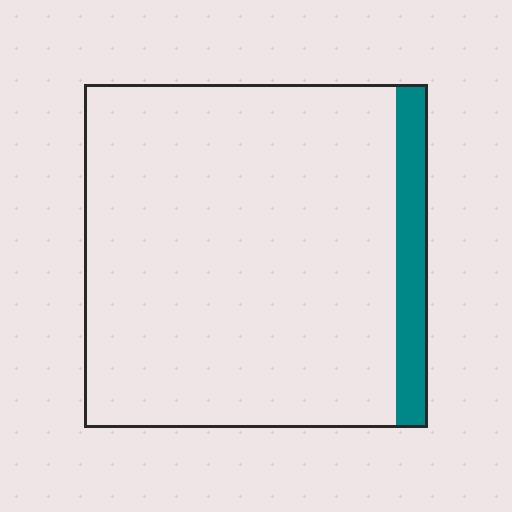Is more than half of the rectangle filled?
No.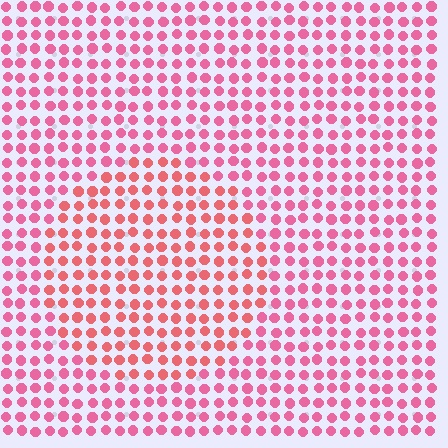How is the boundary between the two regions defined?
The boundary is defined purely by a slight shift in hue (about 22 degrees). Spacing, size, and orientation are identical on both sides.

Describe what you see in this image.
The image is filled with small pink elements in a uniform arrangement. A circle-shaped region is visible where the elements are tinted to a slightly different hue, forming a subtle color boundary.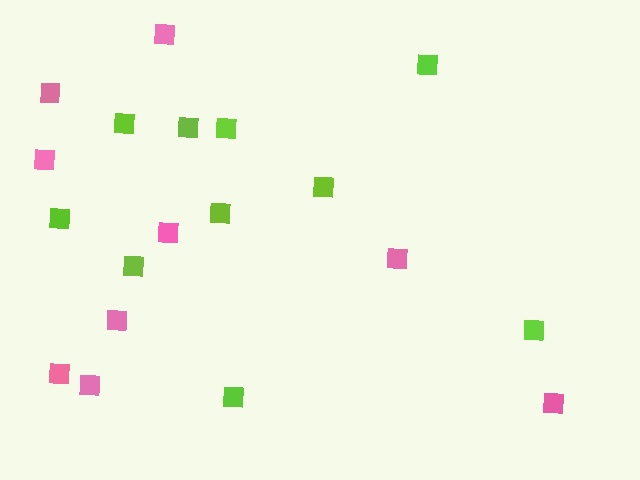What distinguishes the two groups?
There are 2 groups: one group of pink squares (9) and one group of lime squares (10).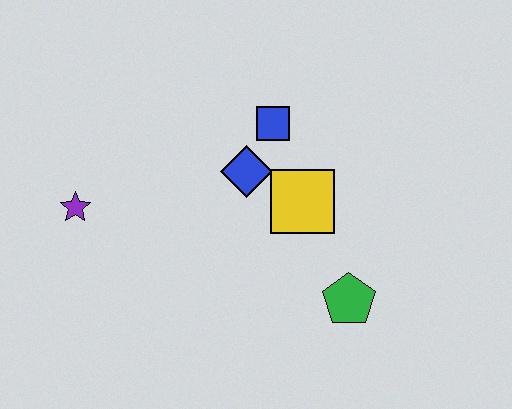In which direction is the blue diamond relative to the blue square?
The blue diamond is below the blue square.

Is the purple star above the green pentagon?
Yes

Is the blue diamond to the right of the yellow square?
No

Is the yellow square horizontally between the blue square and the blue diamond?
No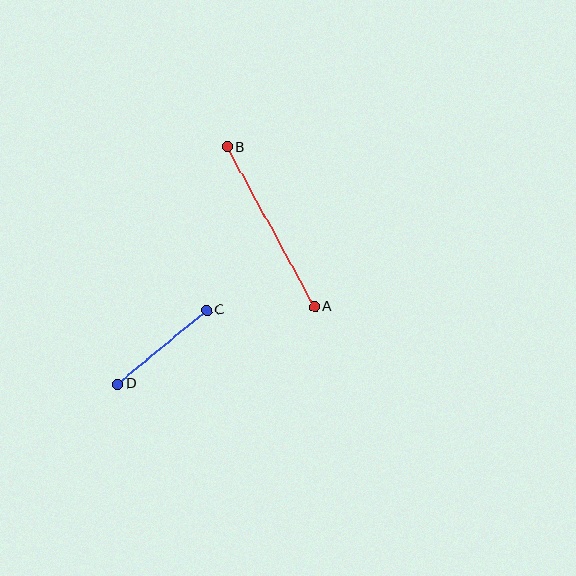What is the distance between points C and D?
The distance is approximately 116 pixels.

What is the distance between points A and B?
The distance is approximately 182 pixels.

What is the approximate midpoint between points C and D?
The midpoint is at approximately (162, 347) pixels.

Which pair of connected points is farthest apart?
Points A and B are farthest apart.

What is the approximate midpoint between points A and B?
The midpoint is at approximately (271, 227) pixels.